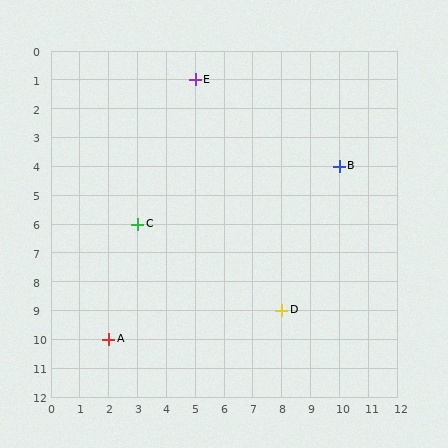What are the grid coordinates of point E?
Point E is at grid coordinates (5, 1).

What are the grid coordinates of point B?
Point B is at grid coordinates (10, 4).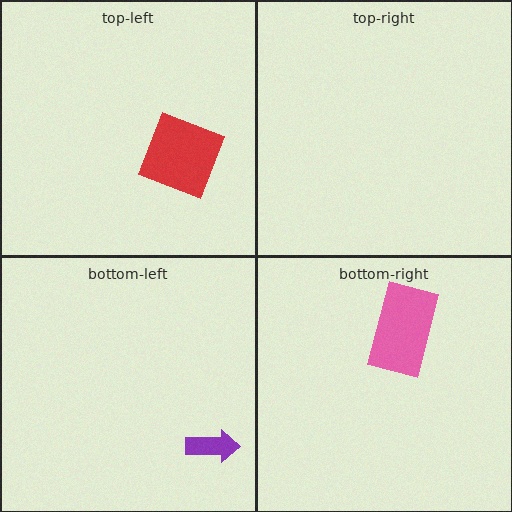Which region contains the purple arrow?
The bottom-left region.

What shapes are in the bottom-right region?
The pink rectangle.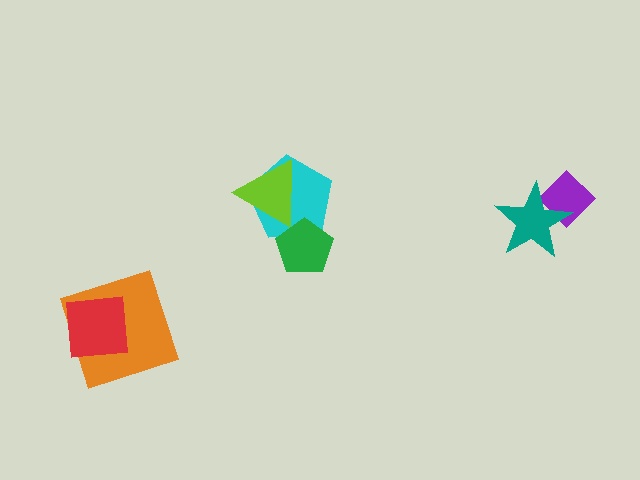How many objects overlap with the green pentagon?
1 object overlaps with the green pentagon.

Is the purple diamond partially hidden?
Yes, it is partially covered by another shape.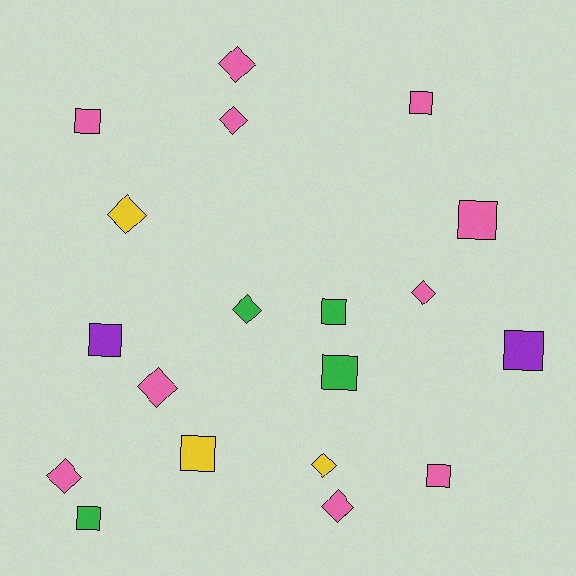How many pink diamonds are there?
There are 6 pink diamonds.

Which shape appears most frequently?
Square, with 10 objects.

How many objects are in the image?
There are 19 objects.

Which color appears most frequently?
Pink, with 10 objects.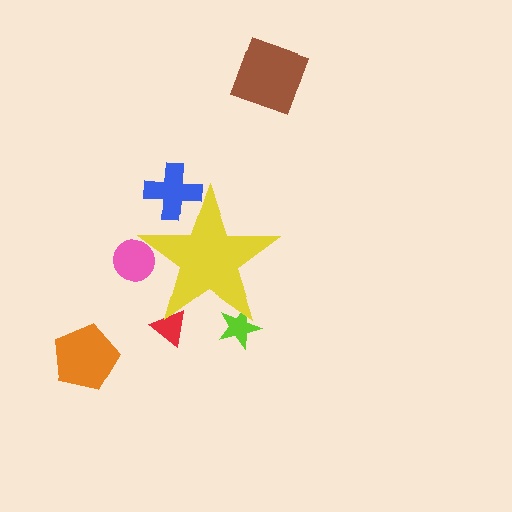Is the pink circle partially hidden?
Yes, the pink circle is partially hidden behind the yellow star.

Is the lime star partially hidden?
Yes, the lime star is partially hidden behind the yellow star.